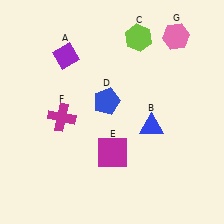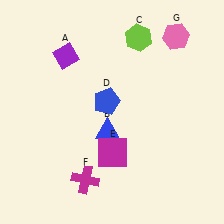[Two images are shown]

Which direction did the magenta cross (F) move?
The magenta cross (F) moved down.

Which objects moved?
The objects that moved are: the blue triangle (B), the magenta cross (F).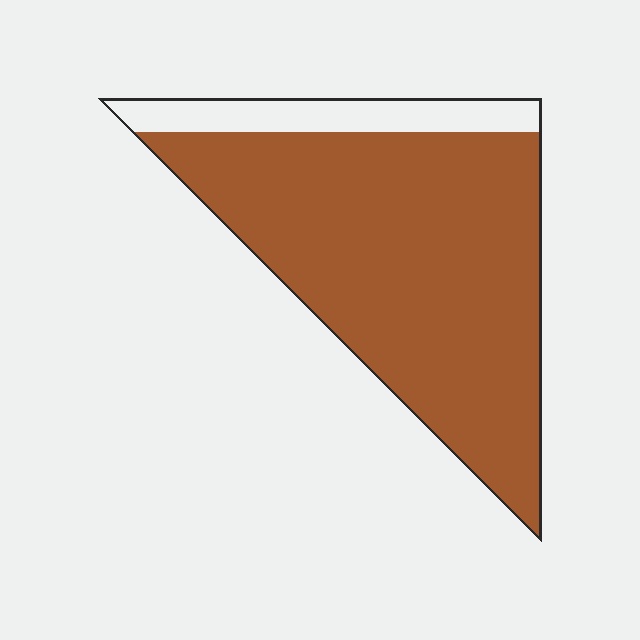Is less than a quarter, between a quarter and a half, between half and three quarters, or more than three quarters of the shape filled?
More than three quarters.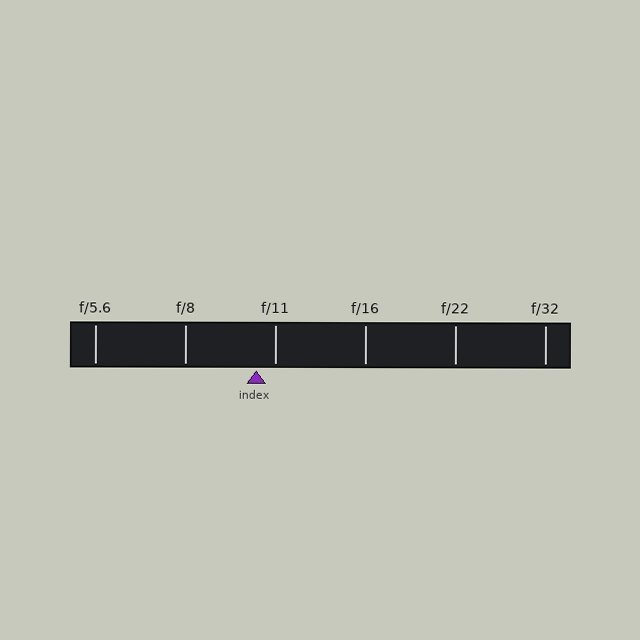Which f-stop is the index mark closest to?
The index mark is closest to f/11.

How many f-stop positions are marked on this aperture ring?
There are 6 f-stop positions marked.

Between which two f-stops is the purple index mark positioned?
The index mark is between f/8 and f/11.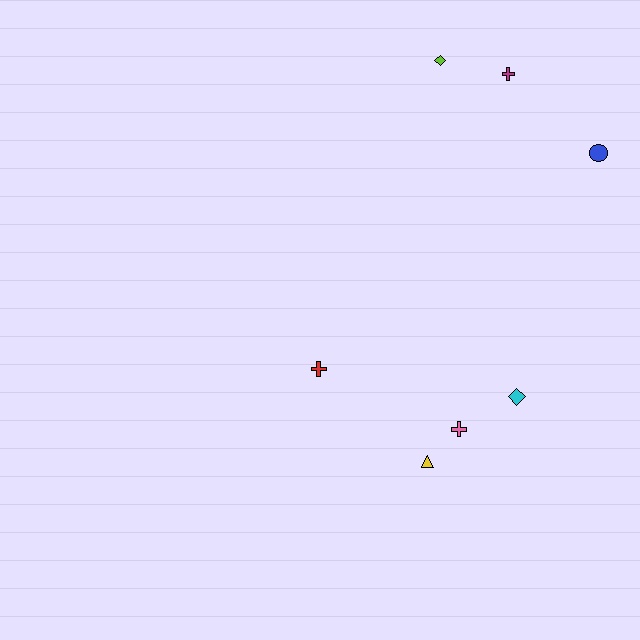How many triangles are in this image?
There is 1 triangle.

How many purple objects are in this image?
There are no purple objects.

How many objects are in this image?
There are 7 objects.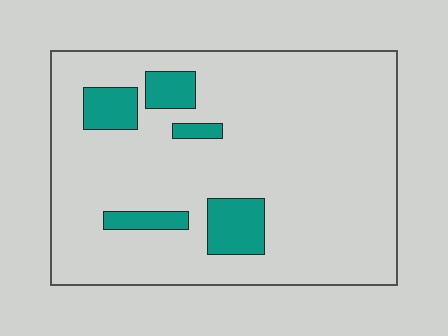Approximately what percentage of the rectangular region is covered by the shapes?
Approximately 10%.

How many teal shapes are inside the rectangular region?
5.